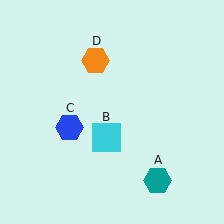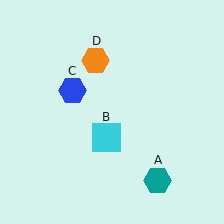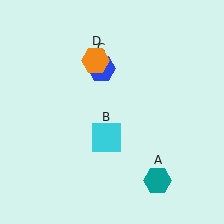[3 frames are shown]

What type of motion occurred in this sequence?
The blue hexagon (object C) rotated clockwise around the center of the scene.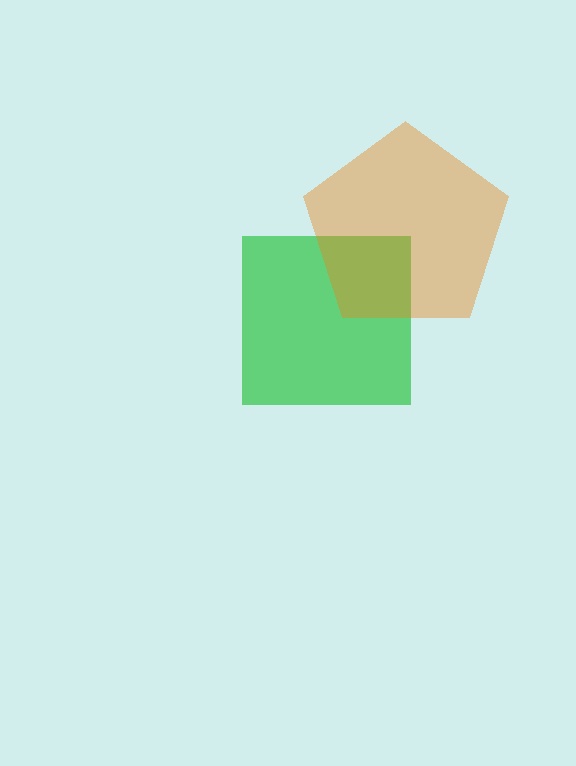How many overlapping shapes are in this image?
There are 2 overlapping shapes in the image.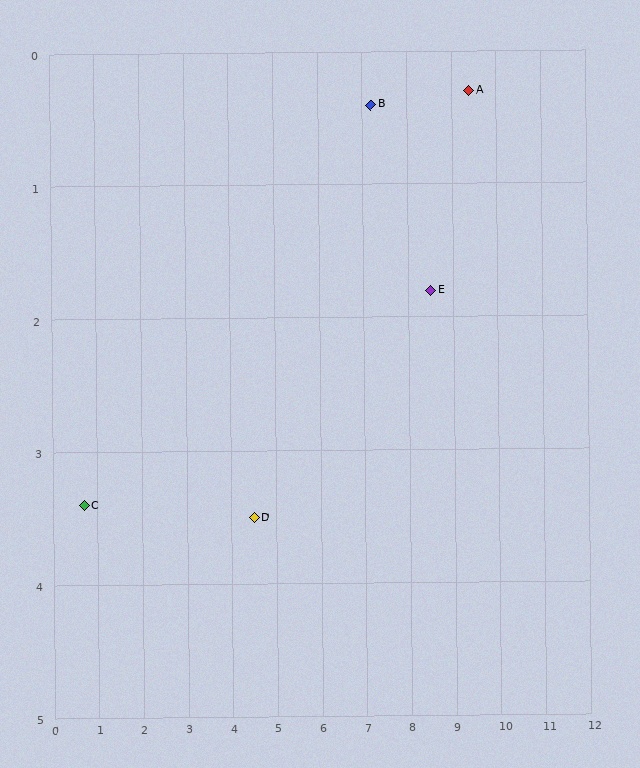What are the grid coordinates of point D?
Point D is at approximately (4.5, 3.5).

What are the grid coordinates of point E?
Point E is at approximately (8.5, 1.8).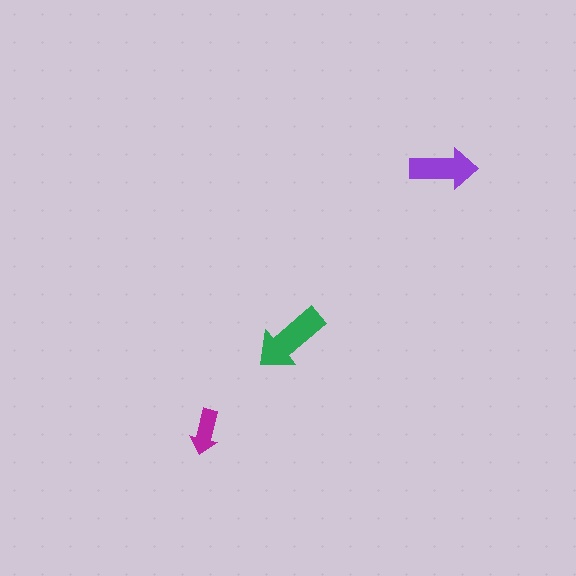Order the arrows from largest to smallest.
the green one, the purple one, the magenta one.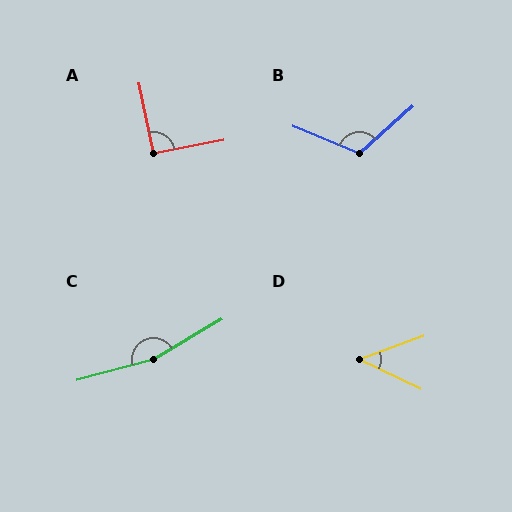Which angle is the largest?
C, at approximately 164 degrees.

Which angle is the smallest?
D, at approximately 46 degrees.